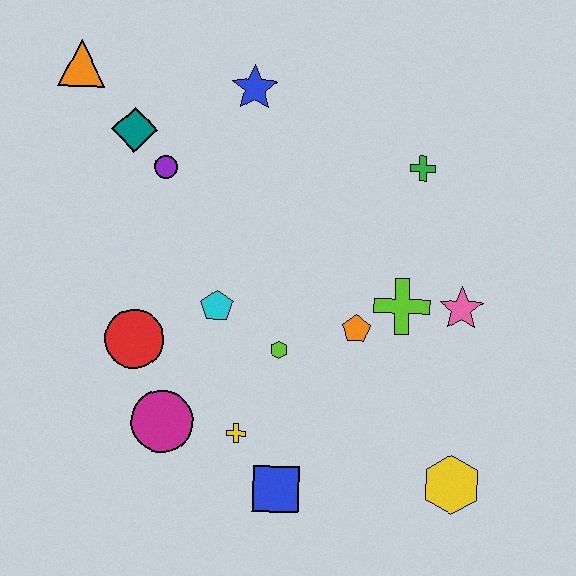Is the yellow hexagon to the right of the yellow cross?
Yes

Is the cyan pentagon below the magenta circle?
No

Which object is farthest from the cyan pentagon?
The yellow hexagon is farthest from the cyan pentagon.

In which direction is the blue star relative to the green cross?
The blue star is to the left of the green cross.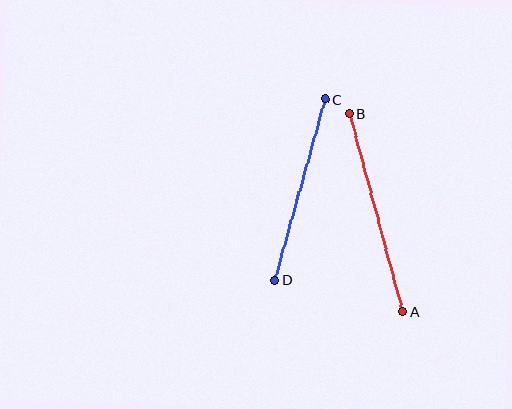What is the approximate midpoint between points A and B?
The midpoint is at approximately (376, 213) pixels.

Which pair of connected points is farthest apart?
Points A and B are farthest apart.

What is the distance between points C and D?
The distance is approximately 188 pixels.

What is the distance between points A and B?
The distance is approximately 205 pixels.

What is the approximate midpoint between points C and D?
The midpoint is at approximately (300, 189) pixels.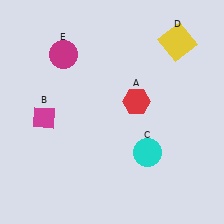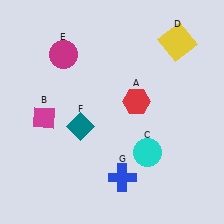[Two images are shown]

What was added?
A teal diamond (F), a blue cross (G) were added in Image 2.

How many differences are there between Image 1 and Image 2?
There are 2 differences between the two images.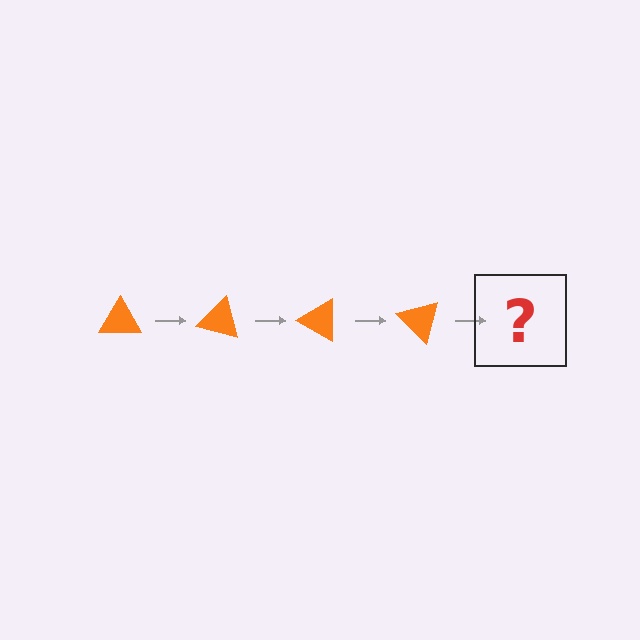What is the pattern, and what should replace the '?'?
The pattern is that the triangle rotates 15 degrees each step. The '?' should be an orange triangle rotated 60 degrees.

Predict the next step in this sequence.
The next step is an orange triangle rotated 60 degrees.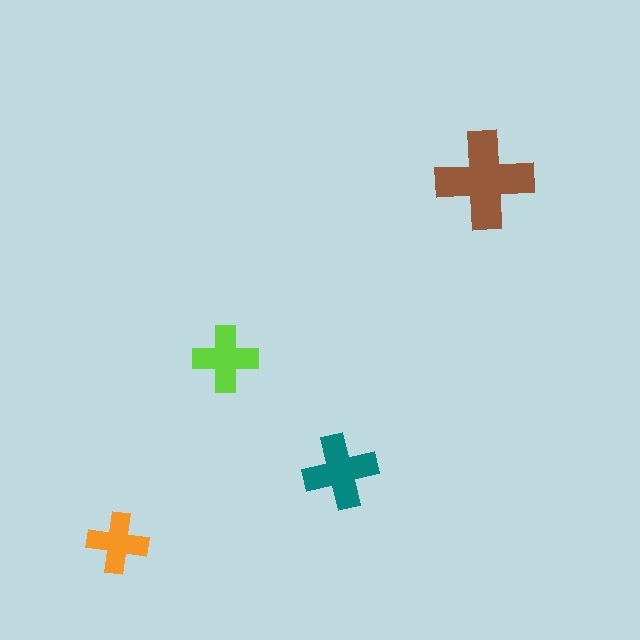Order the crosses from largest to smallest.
the brown one, the teal one, the lime one, the orange one.